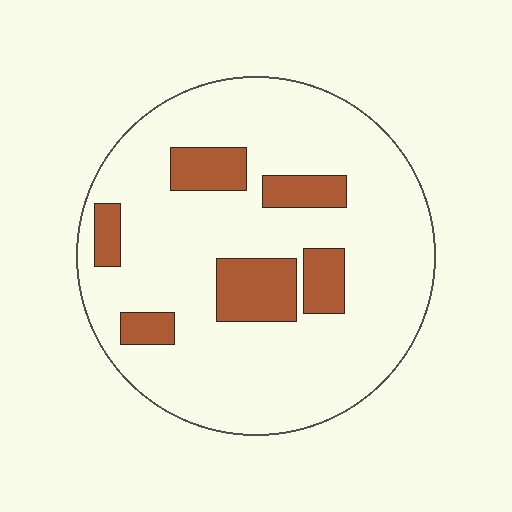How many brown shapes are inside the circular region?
6.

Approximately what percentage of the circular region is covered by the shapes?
Approximately 15%.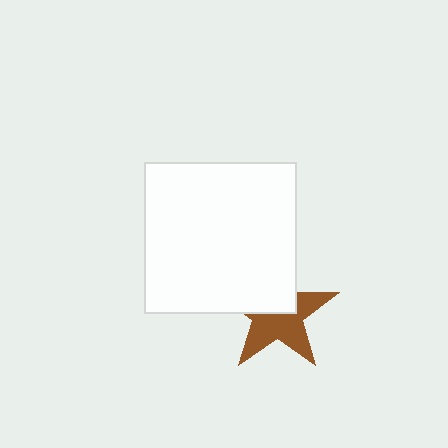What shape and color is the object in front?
The object in front is a white square.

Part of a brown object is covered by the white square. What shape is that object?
It is a star.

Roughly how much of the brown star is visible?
About half of it is visible (roughly 56%).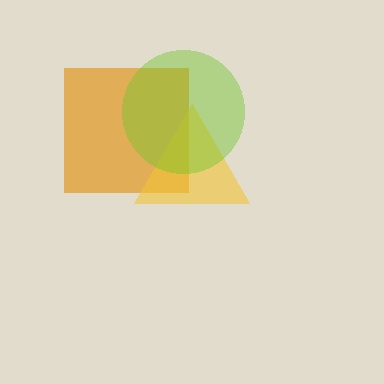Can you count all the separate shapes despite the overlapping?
Yes, there are 3 separate shapes.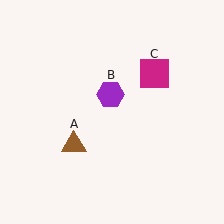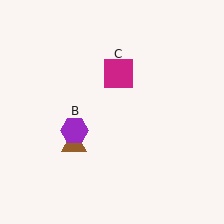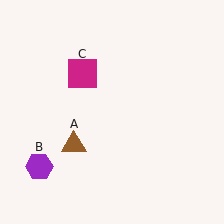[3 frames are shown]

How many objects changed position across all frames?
2 objects changed position: purple hexagon (object B), magenta square (object C).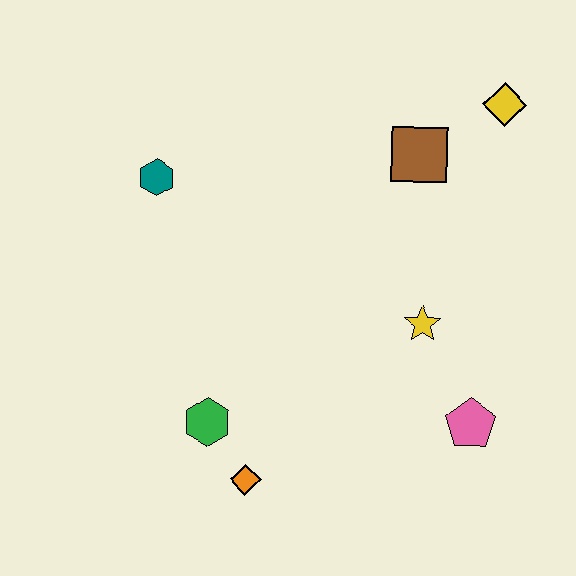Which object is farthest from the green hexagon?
The yellow diamond is farthest from the green hexagon.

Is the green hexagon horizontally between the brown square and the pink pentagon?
No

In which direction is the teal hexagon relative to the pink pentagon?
The teal hexagon is to the left of the pink pentagon.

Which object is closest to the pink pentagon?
The yellow star is closest to the pink pentagon.